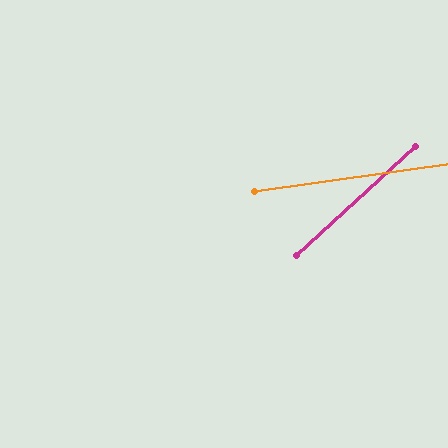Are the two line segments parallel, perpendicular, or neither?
Neither parallel nor perpendicular — they differ by about 35°.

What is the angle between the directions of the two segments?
Approximately 35 degrees.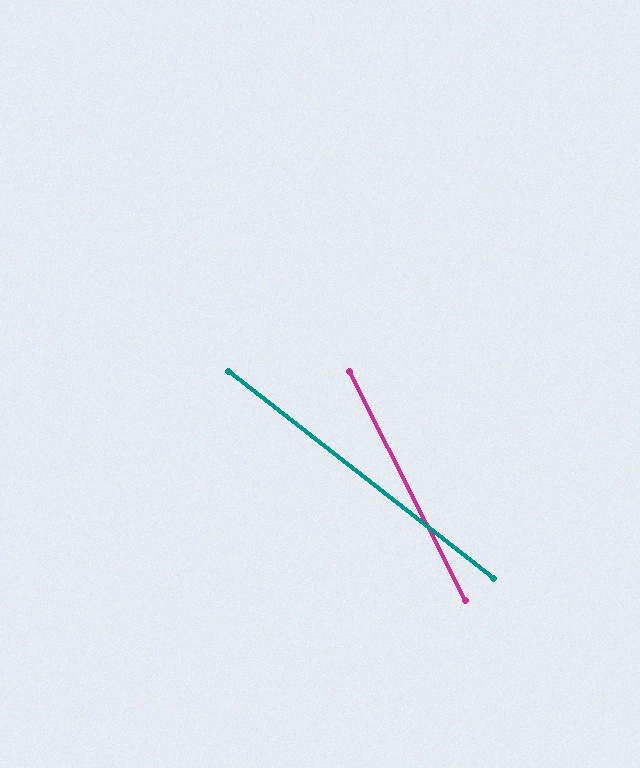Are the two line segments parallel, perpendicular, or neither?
Neither parallel nor perpendicular — they differ by about 25°.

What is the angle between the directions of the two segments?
Approximately 25 degrees.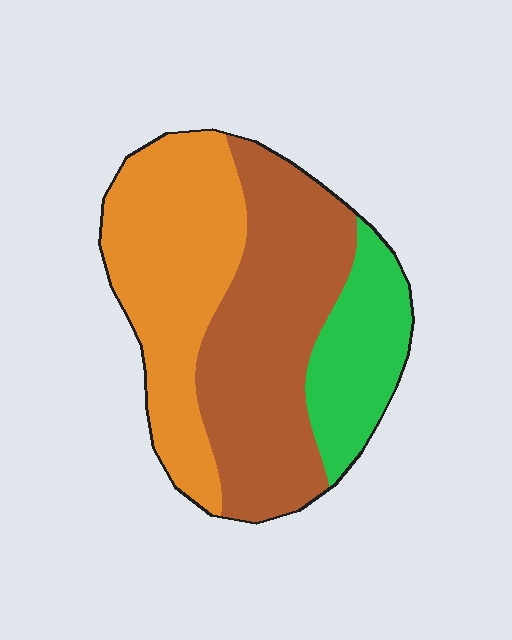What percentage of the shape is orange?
Orange takes up about three eighths (3/8) of the shape.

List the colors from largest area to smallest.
From largest to smallest: brown, orange, green.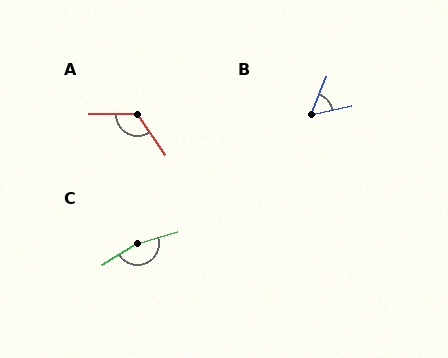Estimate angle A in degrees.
Approximately 125 degrees.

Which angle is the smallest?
B, at approximately 55 degrees.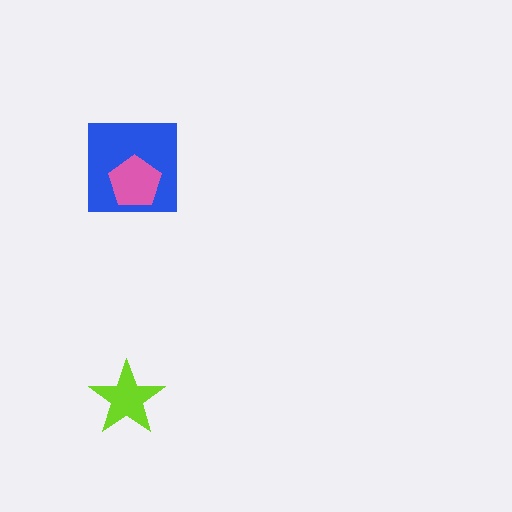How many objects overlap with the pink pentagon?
1 object overlaps with the pink pentagon.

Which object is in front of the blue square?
The pink pentagon is in front of the blue square.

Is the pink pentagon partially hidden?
No, no other shape covers it.